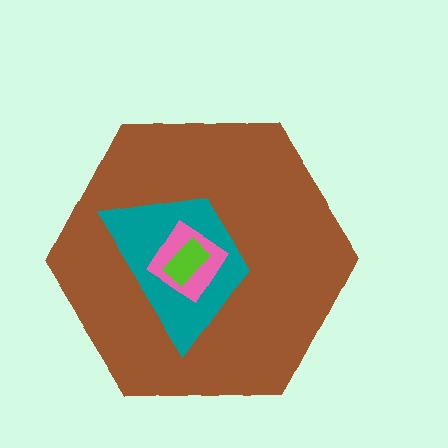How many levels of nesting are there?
4.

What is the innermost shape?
The lime rectangle.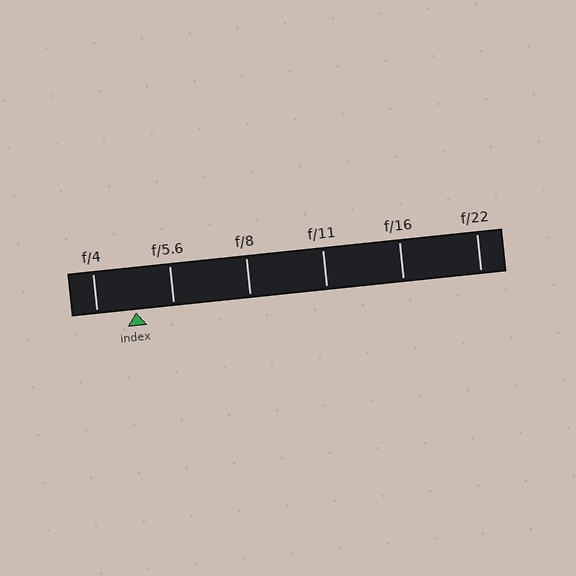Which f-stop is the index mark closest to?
The index mark is closest to f/5.6.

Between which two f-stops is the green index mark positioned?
The index mark is between f/4 and f/5.6.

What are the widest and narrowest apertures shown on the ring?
The widest aperture shown is f/4 and the narrowest is f/22.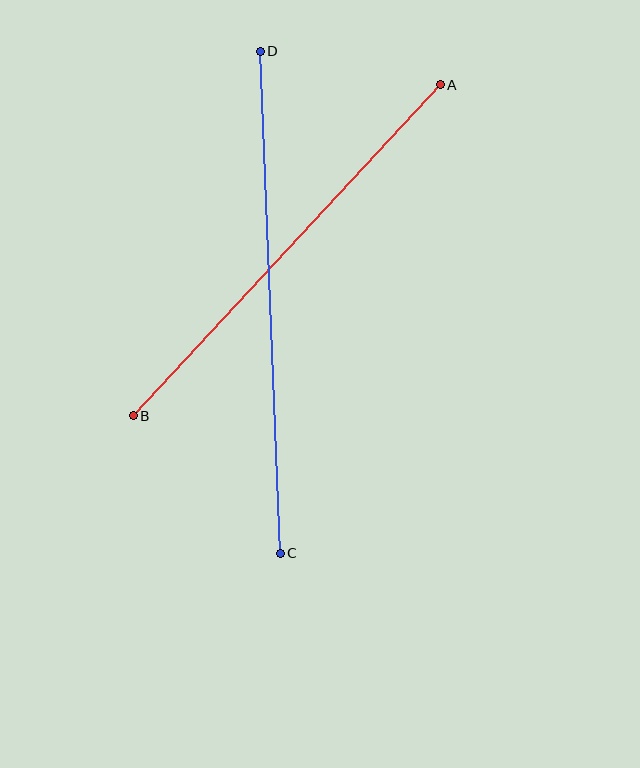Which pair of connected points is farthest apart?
Points C and D are farthest apart.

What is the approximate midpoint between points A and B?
The midpoint is at approximately (287, 250) pixels.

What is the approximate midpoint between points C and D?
The midpoint is at approximately (270, 302) pixels.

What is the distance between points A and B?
The distance is approximately 451 pixels.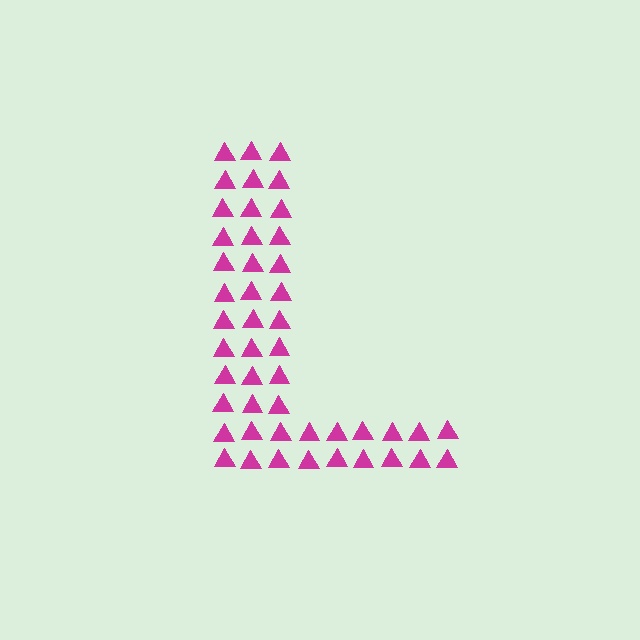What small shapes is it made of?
It is made of small triangles.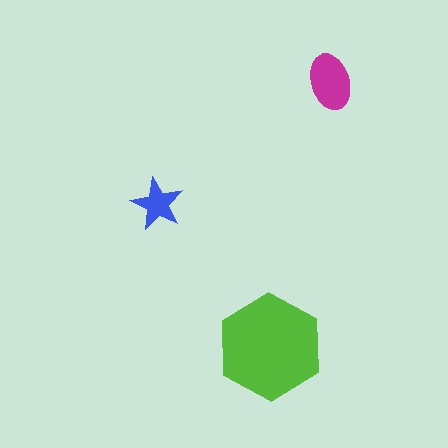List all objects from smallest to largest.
The blue star, the magenta ellipse, the lime hexagon.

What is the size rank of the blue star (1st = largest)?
3rd.